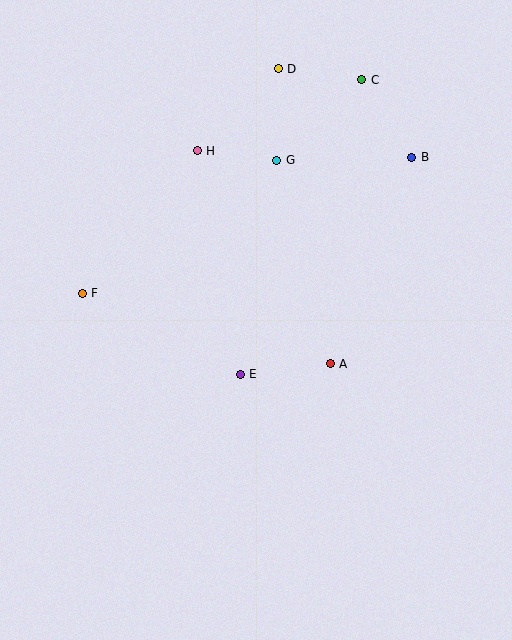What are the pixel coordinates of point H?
Point H is at (197, 151).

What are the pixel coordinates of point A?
Point A is at (330, 364).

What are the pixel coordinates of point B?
Point B is at (412, 157).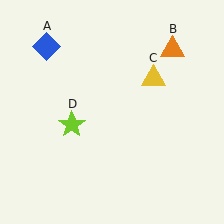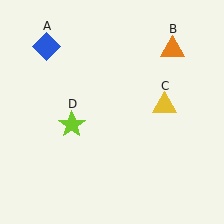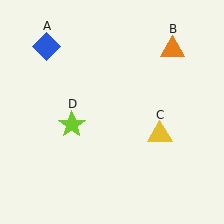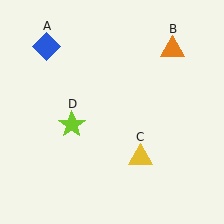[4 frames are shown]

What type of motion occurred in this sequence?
The yellow triangle (object C) rotated clockwise around the center of the scene.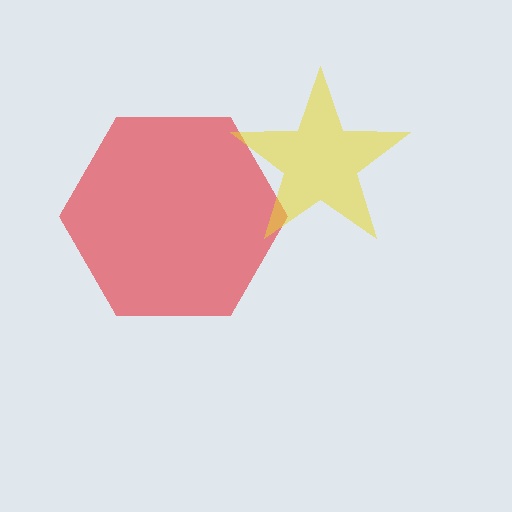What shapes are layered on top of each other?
The layered shapes are: a red hexagon, a yellow star.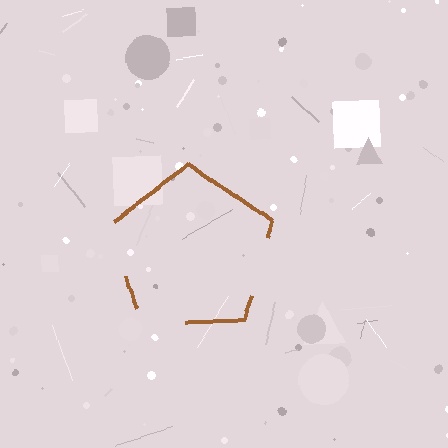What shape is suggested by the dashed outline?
The dashed outline suggests a pentagon.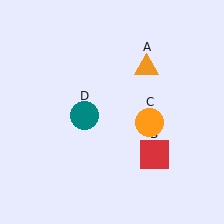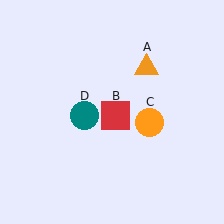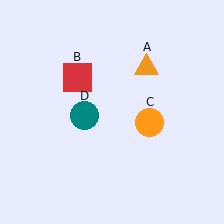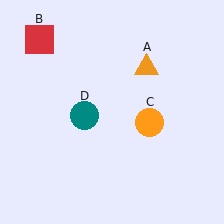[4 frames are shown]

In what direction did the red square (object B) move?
The red square (object B) moved up and to the left.